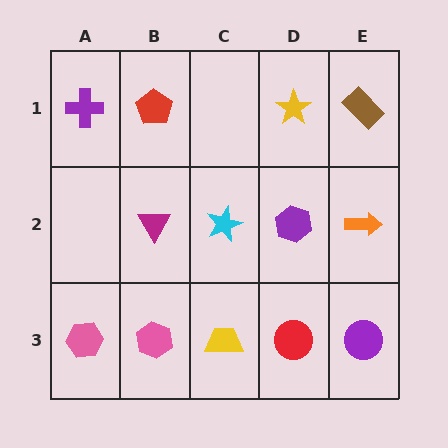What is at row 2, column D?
A purple hexagon.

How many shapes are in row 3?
5 shapes.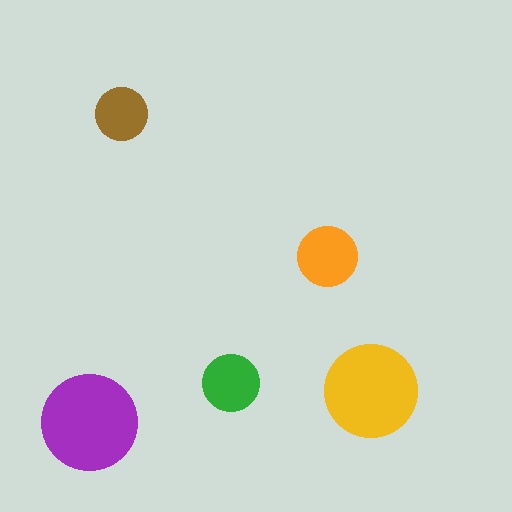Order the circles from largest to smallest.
the purple one, the yellow one, the orange one, the green one, the brown one.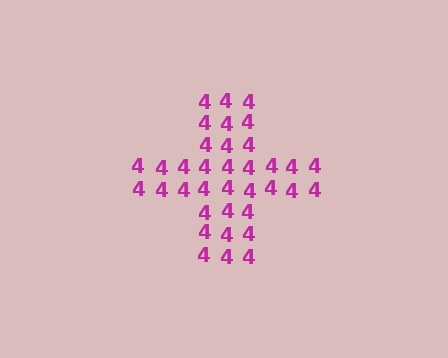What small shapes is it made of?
It is made of small digit 4's.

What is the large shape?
The large shape is a cross.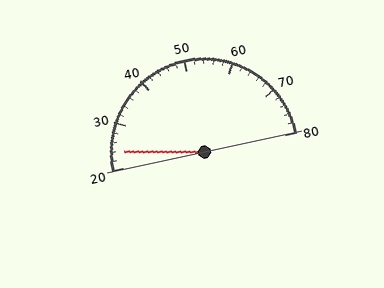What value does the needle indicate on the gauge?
The needle indicates approximately 24.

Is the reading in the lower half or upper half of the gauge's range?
The reading is in the lower half of the range (20 to 80).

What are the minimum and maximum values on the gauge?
The gauge ranges from 20 to 80.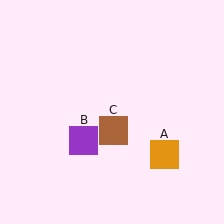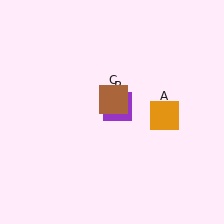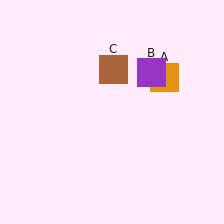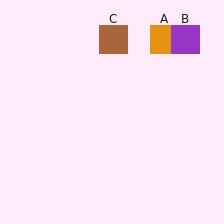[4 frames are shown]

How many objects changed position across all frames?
3 objects changed position: orange square (object A), purple square (object B), brown square (object C).